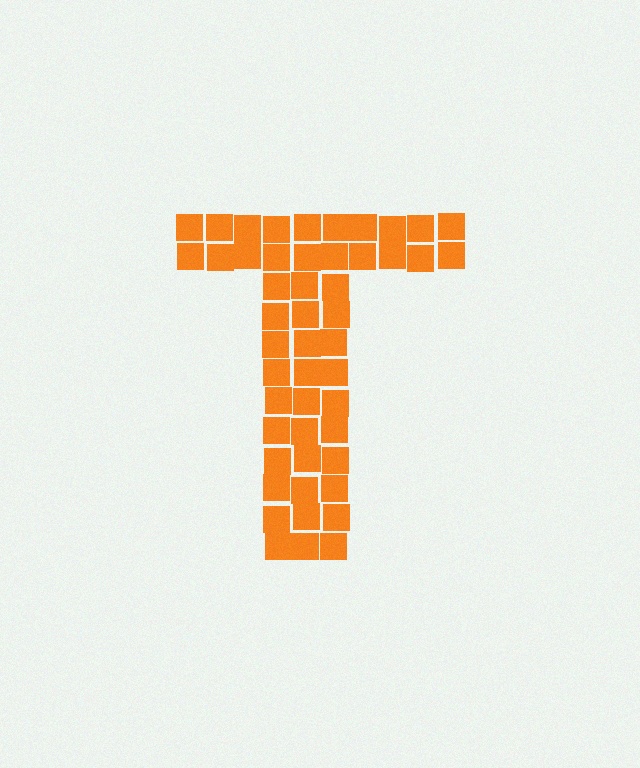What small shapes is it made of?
It is made of small squares.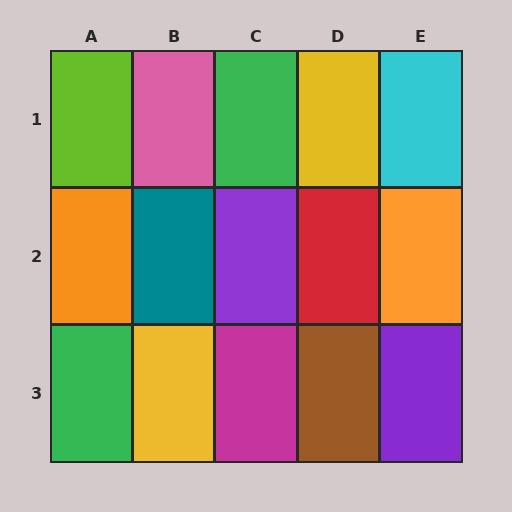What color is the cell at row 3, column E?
Purple.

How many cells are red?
1 cell is red.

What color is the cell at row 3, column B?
Yellow.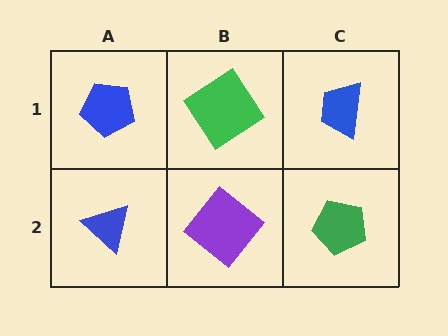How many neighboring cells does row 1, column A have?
2.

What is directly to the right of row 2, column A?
A purple diamond.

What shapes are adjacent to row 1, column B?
A purple diamond (row 2, column B), a blue pentagon (row 1, column A), a blue trapezoid (row 1, column C).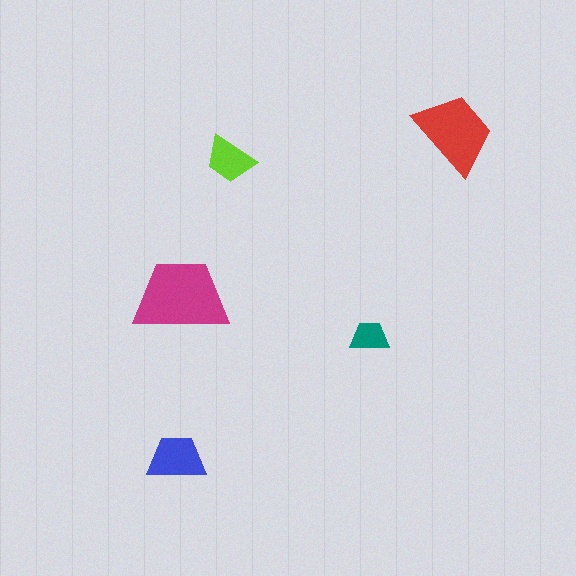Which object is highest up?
The red trapezoid is topmost.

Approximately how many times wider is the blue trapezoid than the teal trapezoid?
About 1.5 times wider.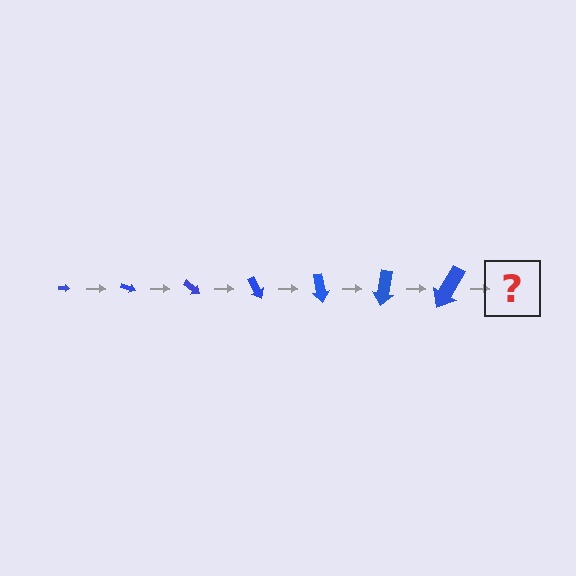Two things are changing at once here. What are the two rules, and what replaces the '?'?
The two rules are that the arrow grows larger each step and it rotates 20 degrees each step. The '?' should be an arrow, larger than the previous one and rotated 140 degrees from the start.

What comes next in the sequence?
The next element should be an arrow, larger than the previous one and rotated 140 degrees from the start.